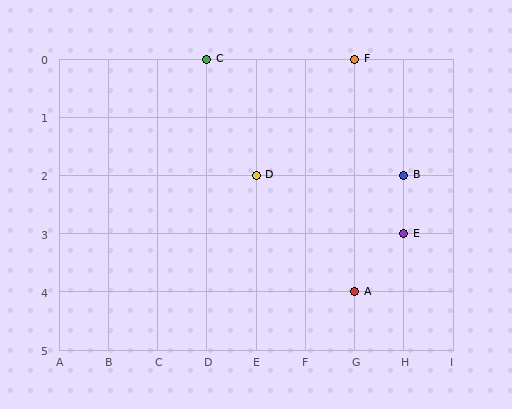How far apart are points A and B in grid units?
Points A and B are 1 column and 2 rows apart (about 2.2 grid units diagonally).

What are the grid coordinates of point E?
Point E is at grid coordinates (H, 3).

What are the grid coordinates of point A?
Point A is at grid coordinates (G, 4).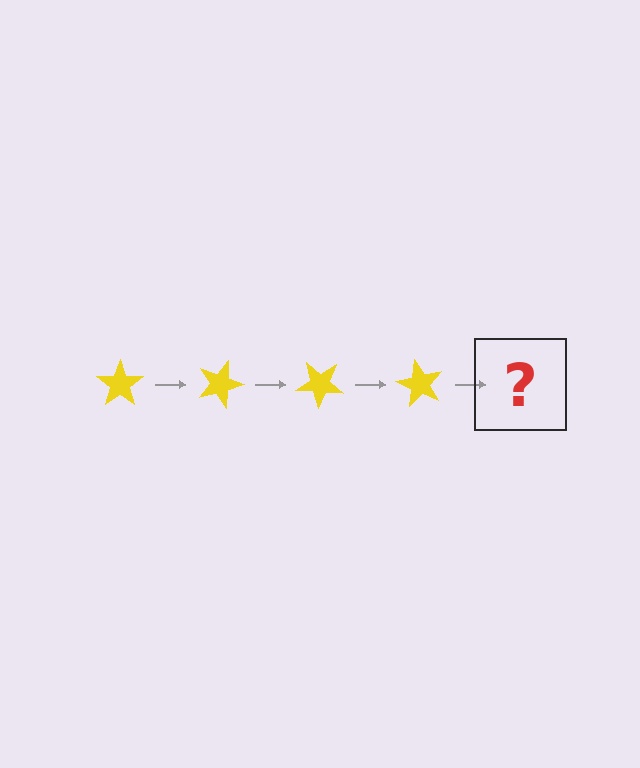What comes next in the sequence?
The next element should be a yellow star rotated 80 degrees.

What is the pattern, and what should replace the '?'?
The pattern is that the star rotates 20 degrees each step. The '?' should be a yellow star rotated 80 degrees.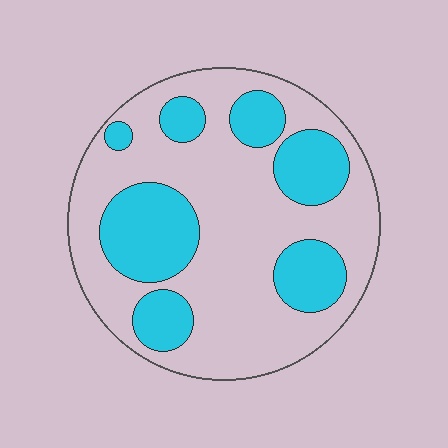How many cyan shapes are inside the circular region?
7.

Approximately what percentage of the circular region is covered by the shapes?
Approximately 30%.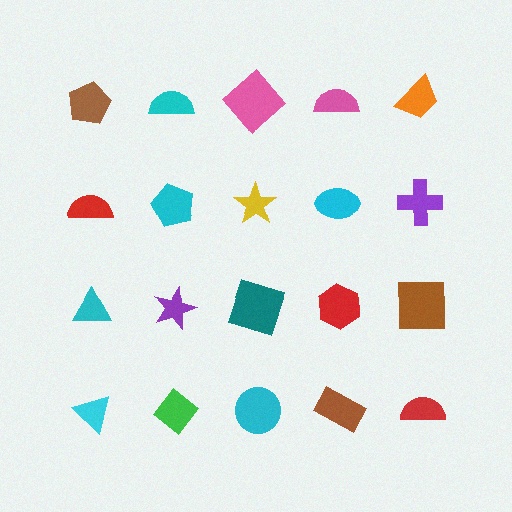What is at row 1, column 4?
A pink semicircle.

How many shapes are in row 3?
5 shapes.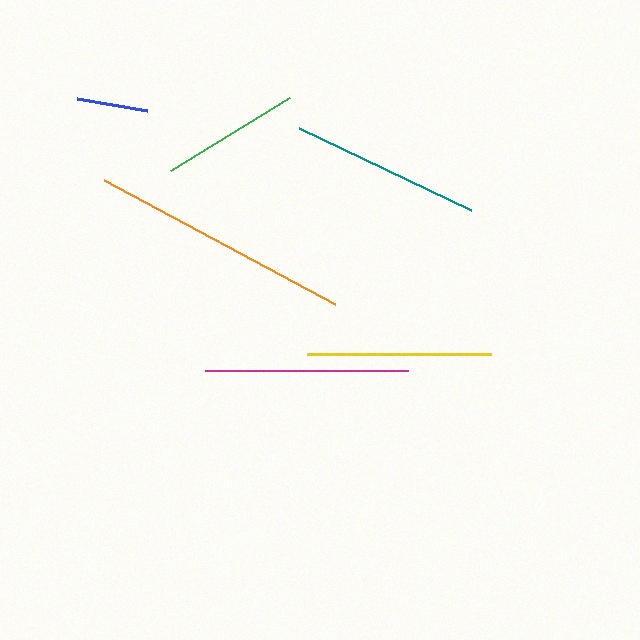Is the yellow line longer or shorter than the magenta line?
The magenta line is longer than the yellow line.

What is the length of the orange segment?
The orange segment is approximately 262 pixels long.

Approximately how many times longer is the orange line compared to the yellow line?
The orange line is approximately 1.4 times the length of the yellow line.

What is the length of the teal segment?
The teal segment is approximately 191 pixels long.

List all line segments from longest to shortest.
From longest to shortest: orange, magenta, teal, yellow, green, blue.